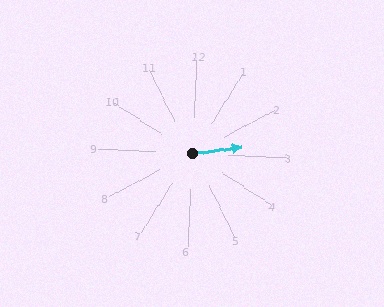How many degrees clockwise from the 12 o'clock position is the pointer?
Approximately 80 degrees.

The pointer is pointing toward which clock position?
Roughly 3 o'clock.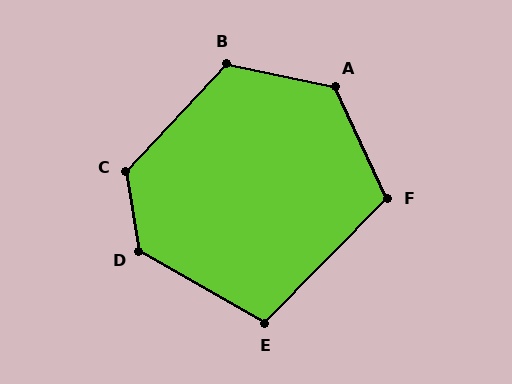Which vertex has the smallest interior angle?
E, at approximately 105 degrees.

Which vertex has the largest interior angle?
D, at approximately 129 degrees.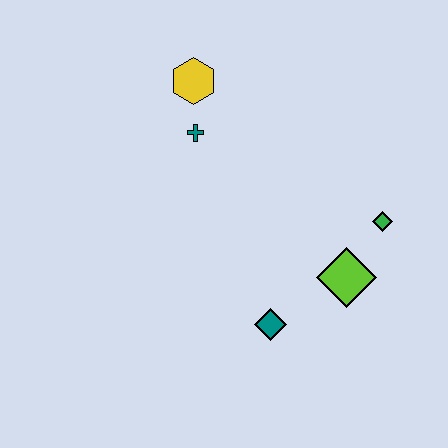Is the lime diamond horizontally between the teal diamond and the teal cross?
No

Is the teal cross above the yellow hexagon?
No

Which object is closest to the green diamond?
The lime diamond is closest to the green diamond.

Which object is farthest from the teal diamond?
The yellow hexagon is farthest from the teal diamond.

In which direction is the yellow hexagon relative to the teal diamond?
The yellow hexagon is above the teal diamond.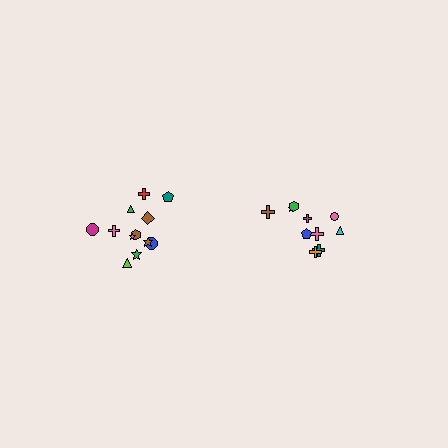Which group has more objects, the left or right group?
The left group.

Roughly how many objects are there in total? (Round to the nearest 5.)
Roughly 20 objects in total.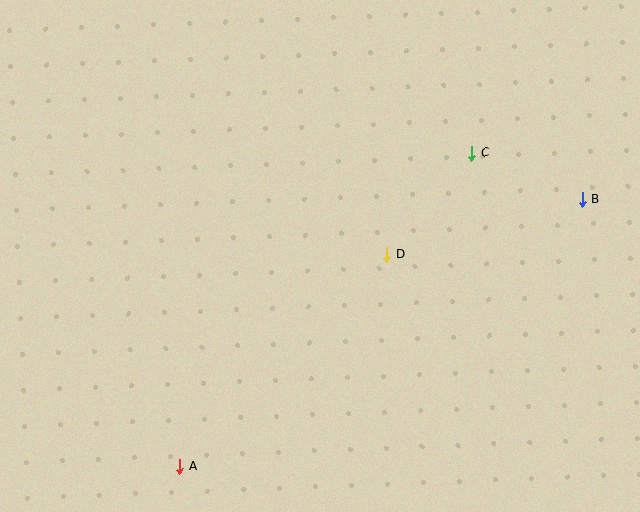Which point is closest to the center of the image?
Point D at (387, 254) is closest to the center.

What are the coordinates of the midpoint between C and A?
The midpoint between C and A is at (326, 310).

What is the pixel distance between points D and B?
The distance between D and B is 203 pixels.